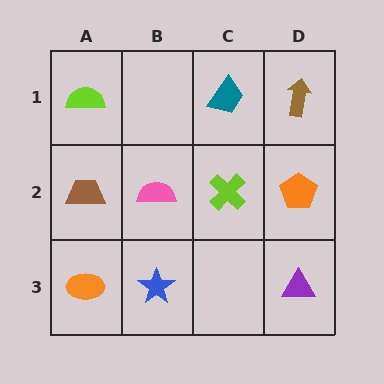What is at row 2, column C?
A lime cross.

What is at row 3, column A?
An orange ellipse.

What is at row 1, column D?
A brown arrow.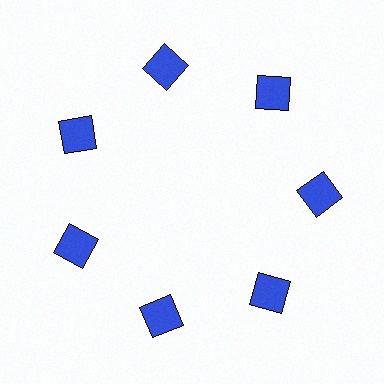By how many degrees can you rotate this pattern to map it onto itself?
The pattern maps onto itself every 51 degrees of rotation.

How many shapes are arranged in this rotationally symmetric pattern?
There are 7 shapes, arranged in 7 groups of 1.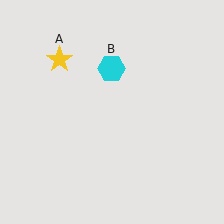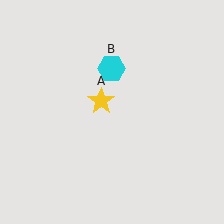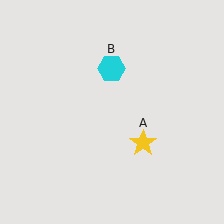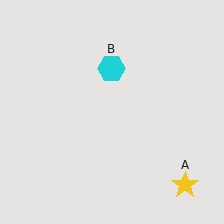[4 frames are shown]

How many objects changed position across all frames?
1 object changed position: yellow star (object A).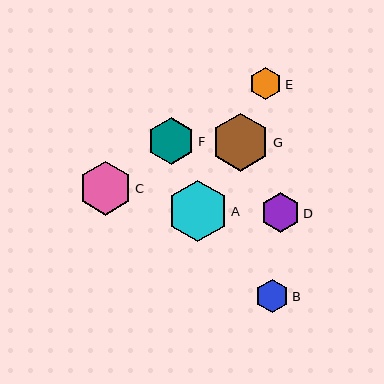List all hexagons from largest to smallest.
From largest to smallest: A, G, C, F, D, B, E.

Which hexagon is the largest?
Hexagon A is the largest with a size of approximately 61 pixels.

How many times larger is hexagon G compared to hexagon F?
Hexagon G is approximately 1.2 times the size of hexagon F.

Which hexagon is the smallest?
Hexagon E is the smallest with a size of approximately 32 pixels.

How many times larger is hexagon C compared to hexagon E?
Hexagon C is approximately 1.7 times the size of hexagon E.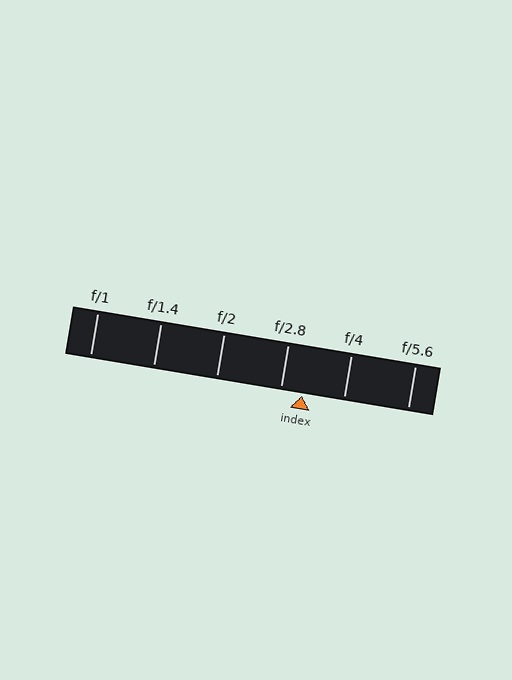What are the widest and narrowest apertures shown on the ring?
The widest aperture shown is f/1 and the narrowest is f/5.6.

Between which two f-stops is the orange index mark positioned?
The index mark is between f/2.8 and f/4.